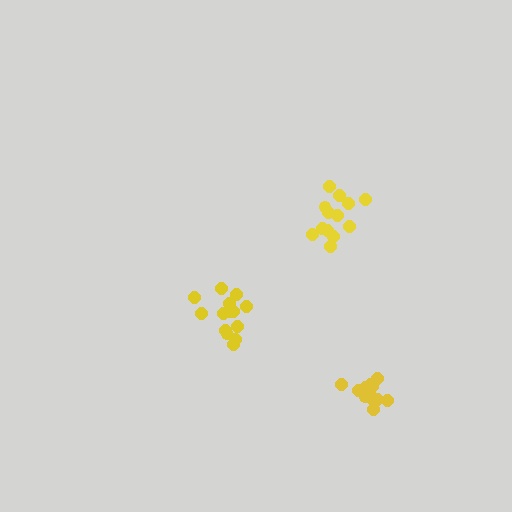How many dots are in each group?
Group 1: 13 dots, Group 2: 13 dots, Group 3: 14 dots (40 total).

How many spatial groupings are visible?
There are 3 spatial groupings.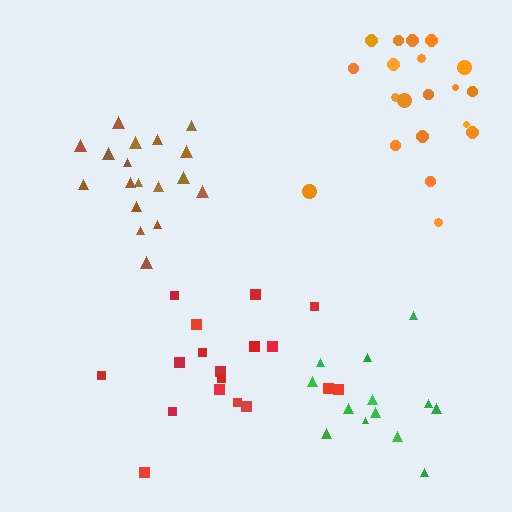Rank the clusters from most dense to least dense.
brown, green, red, orange.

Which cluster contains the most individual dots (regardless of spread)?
Orange (20).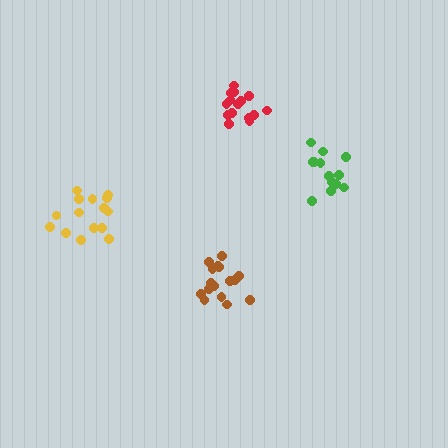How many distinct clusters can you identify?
There are 4 distinct clusters.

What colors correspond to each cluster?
The clusters are colored: yellow, green, red, brown.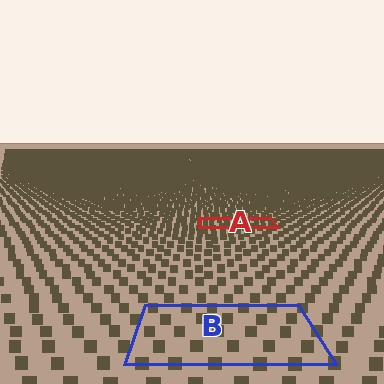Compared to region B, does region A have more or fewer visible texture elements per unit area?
Region A has more texture elements per unit area — they are packed more densely because it is farther away.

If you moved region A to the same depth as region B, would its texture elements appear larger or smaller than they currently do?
They would appear larger. At a closer depth, the same texture elements are projected at a bigger on-screen size.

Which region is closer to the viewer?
Region B is closer. The texture elements there are larger and more spread out.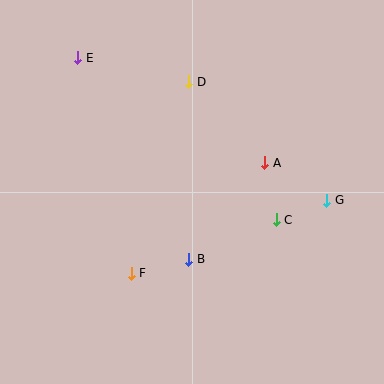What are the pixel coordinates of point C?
Point C is at (276, 220).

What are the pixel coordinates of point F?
Point F is at (131, 273).